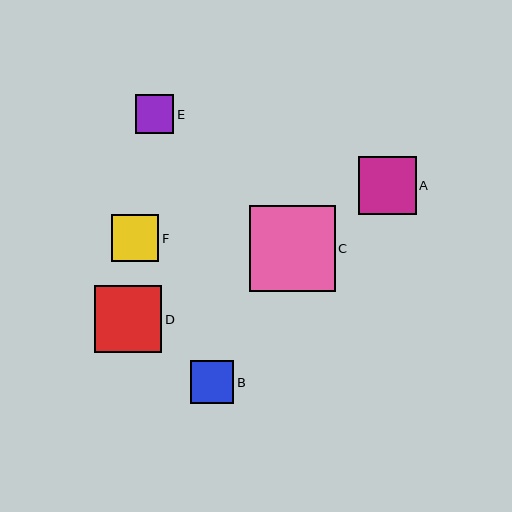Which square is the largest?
Square C is the largest with a size of approximately 86 pixels.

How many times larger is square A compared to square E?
Square A is approximately 1.5 times the size of square E.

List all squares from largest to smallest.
From largest to smallest: C, D, A, F, B, E.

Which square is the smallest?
Square E is the smallest with a size of approximately 39 pixels.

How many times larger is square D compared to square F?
Square D is approximately 1.4 times the size of square F.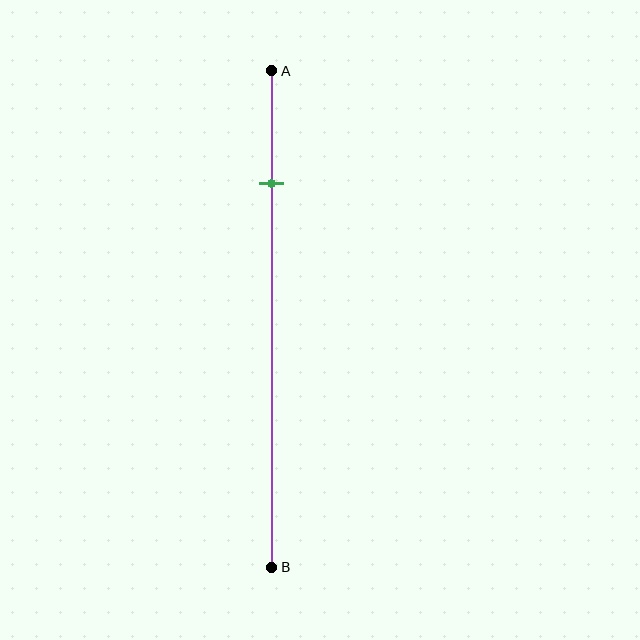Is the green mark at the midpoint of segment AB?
No, the mark is at about 25% from A, not at the 50% midpoint.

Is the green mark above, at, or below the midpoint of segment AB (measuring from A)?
The green mark is above the midpoint of segment AB.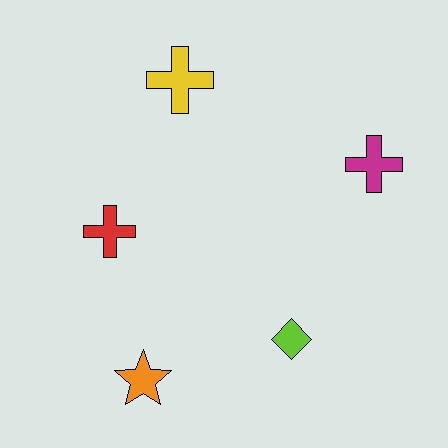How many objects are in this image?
There are 5 objects.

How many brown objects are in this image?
There are no brown objects.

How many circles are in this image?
There are no circles.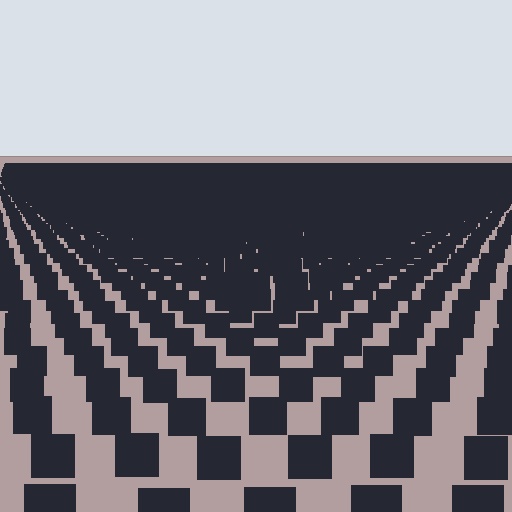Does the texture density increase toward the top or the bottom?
Density increases toward the top.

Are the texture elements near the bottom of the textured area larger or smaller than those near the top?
Larger. Near the bottom, elements are closer to the viewer and appear at a bigger on-screen size.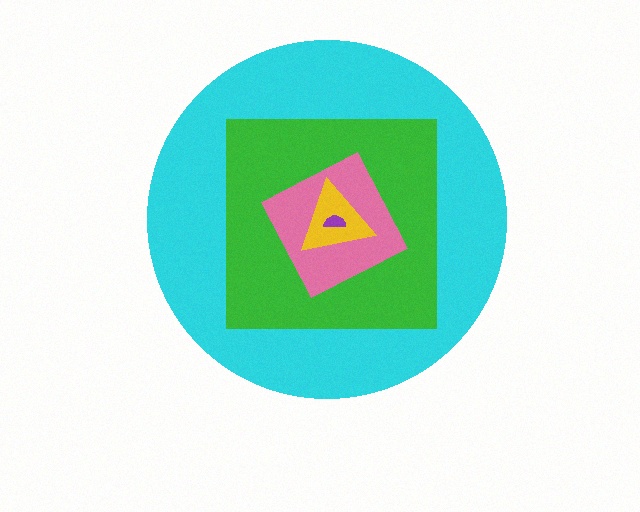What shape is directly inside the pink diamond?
The yellow triangle.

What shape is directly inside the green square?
The pink diamond.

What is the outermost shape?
The cyan circle.